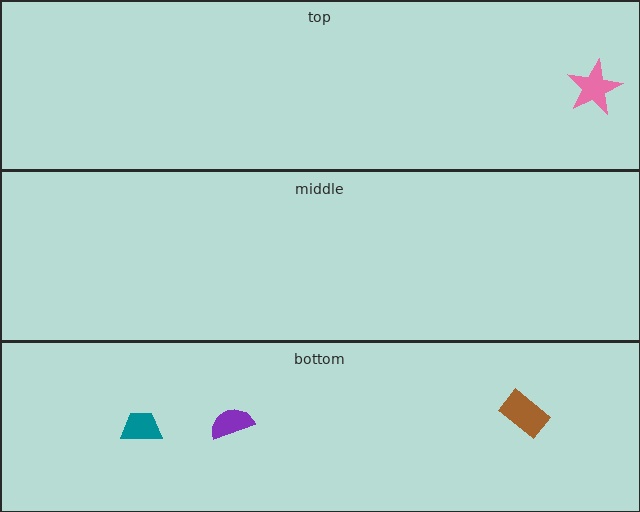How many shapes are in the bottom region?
3.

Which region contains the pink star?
The top region.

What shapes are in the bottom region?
The purple semicircle, the brown rectangle, the teal trapezoid.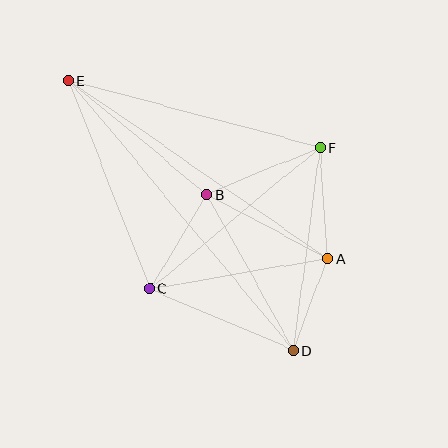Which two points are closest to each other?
Points A and D are closest to each other.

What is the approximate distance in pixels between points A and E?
The distance between A and E is approximately 314 pixels.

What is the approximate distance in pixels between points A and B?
The distance between A and B is approximately 137 pixels.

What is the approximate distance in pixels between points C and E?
The distance between C and E is approximately 224 pixels.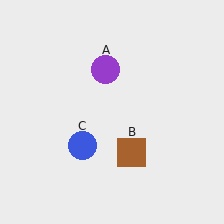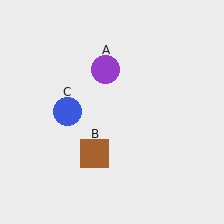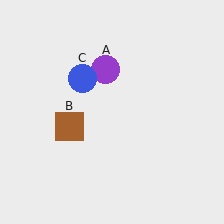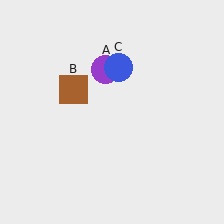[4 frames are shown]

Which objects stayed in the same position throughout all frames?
Purple circle (object A) remained stationary.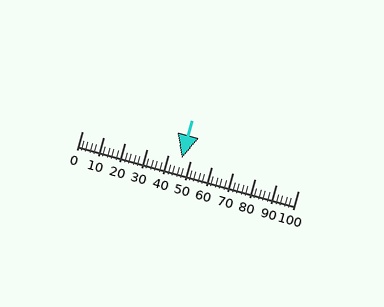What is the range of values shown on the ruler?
The ruler shows values from 0 to 100.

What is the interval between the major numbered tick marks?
The major tick marks are spaced 10 units apart.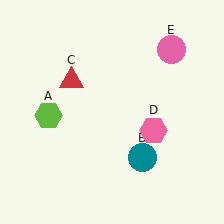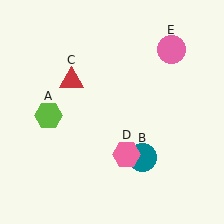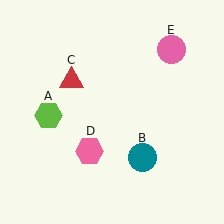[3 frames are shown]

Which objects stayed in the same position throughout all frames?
Lime hexagon (object A) and teal circle (object B) and red triangle (object C) and pink circle (object E) remained stationary.